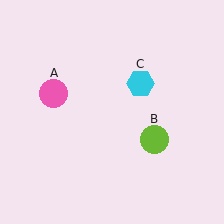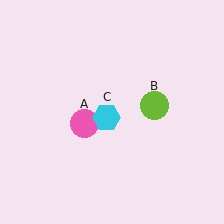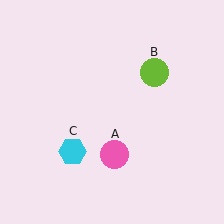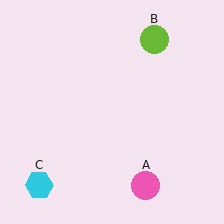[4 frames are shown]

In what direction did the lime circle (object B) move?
The lime circle (object B) moved up.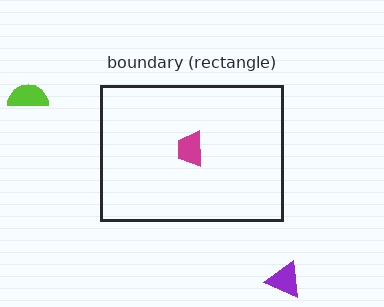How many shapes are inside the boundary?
1 inside, 2 outside.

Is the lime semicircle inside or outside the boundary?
Outside.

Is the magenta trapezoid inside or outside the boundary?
Inside.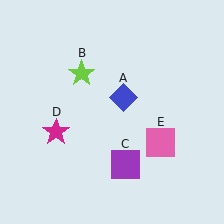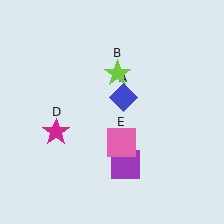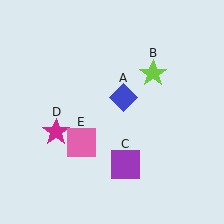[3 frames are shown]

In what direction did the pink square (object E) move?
The pink square (object E) moved left.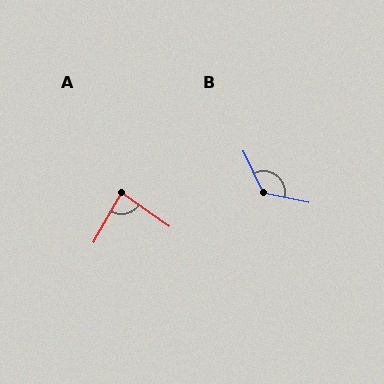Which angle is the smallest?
A, at approximately 85 degrees.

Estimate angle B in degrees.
Approximately 127 degrees.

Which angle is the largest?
B, at approximately 127 degrees.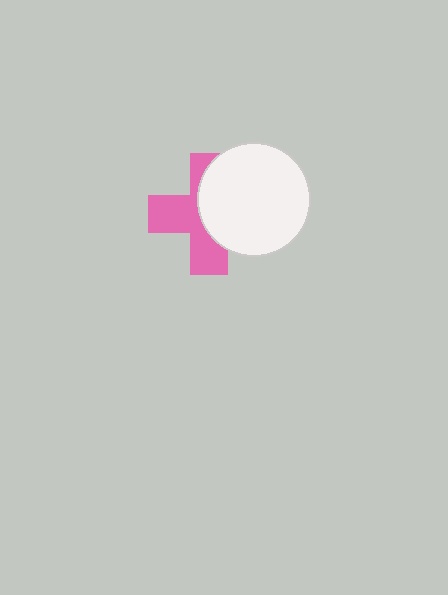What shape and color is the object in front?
The object in front is a white circle.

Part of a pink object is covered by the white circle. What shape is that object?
It is a cross.